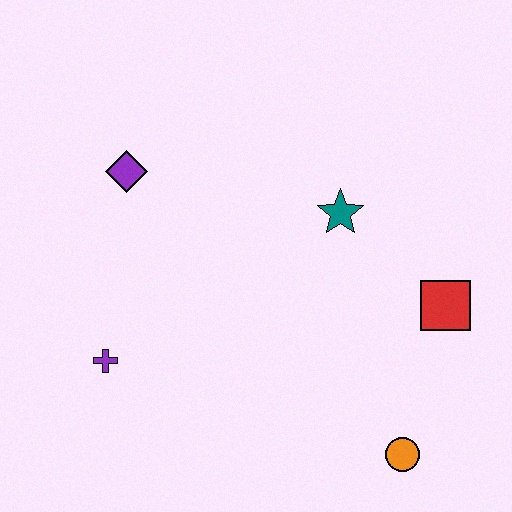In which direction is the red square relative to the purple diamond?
The red square is to the right of the purple diamond.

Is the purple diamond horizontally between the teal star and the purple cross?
Yes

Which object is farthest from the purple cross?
The red square is farthest from the purple cross.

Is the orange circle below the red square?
Yes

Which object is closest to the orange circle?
The red square is closest to the orange circle.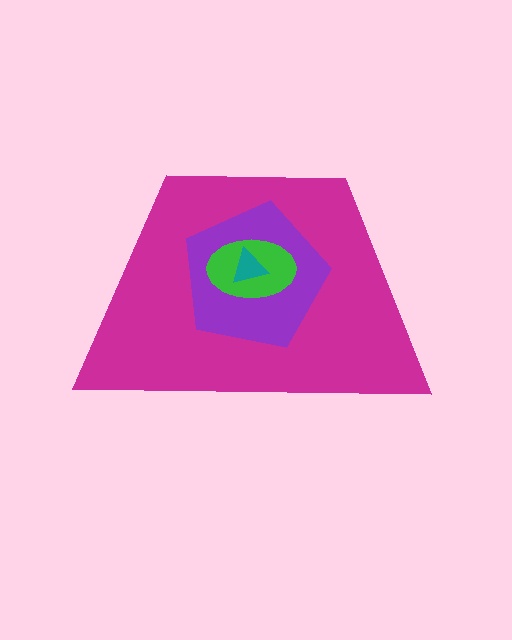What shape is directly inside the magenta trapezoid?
The purple pentagon.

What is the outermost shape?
The magenta trapezoid.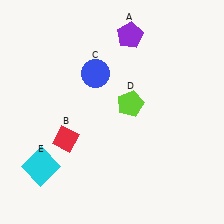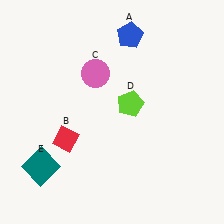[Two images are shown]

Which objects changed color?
A changed from purple to blue. C changed from blue to pink. E changed from cyan to teal.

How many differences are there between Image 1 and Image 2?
There are 3 differences between the two images.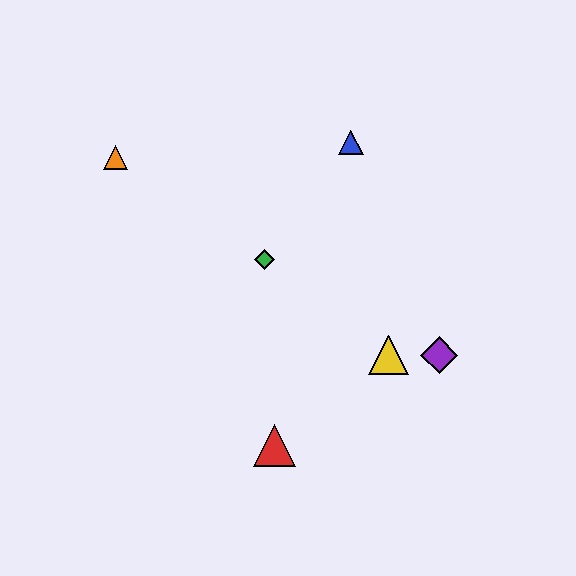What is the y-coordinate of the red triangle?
The red triangle is at y≈445.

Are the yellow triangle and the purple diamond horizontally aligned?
Yes, both are at y≈355.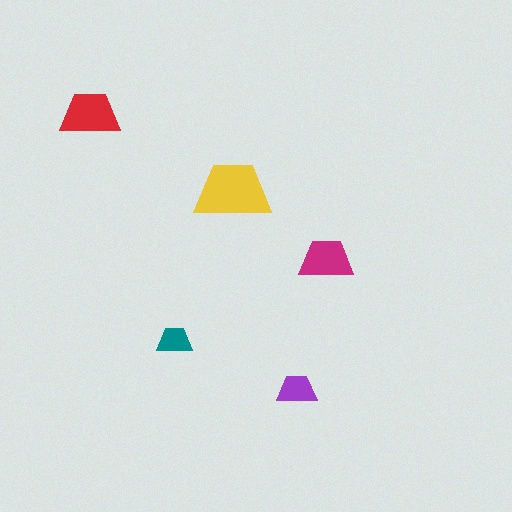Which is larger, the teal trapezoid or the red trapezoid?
The red one.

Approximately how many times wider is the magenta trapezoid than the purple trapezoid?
About 1.5 times wider.